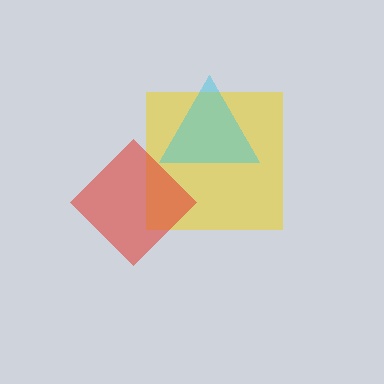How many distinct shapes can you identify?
There are 3 distinct shapes: a yellow square, a red diamond, a cyan triangle.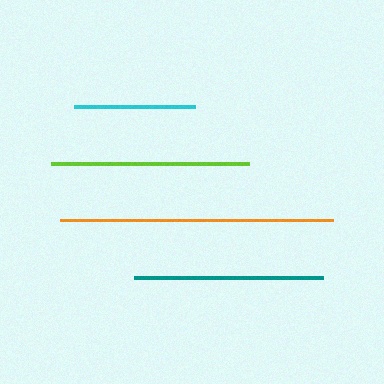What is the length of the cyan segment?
The cyan segment is approximately 120 pixels long.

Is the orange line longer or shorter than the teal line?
The orange line is longer than the teal line.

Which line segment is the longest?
The orange line is the longest at approximately 273 pixels.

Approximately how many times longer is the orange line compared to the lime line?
The orange line is approximately 1.4 times the length of the lime line.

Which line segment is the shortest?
The cyan line is the shortest at approximately 120 pixels.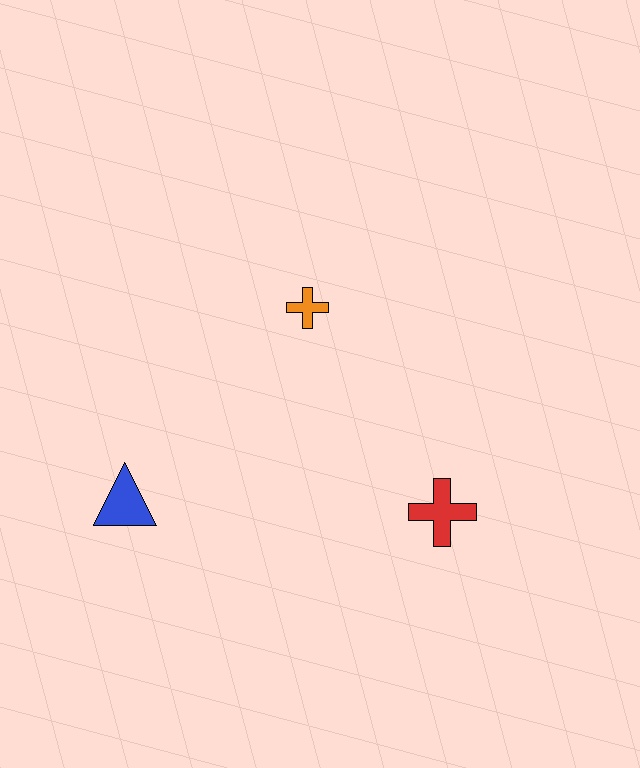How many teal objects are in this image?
There are no teal objects.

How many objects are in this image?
There are 3 objects.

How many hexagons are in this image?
There are no hexagons.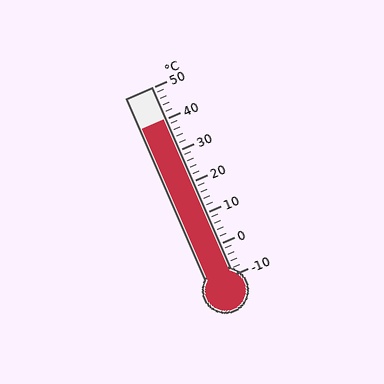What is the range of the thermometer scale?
The thermometer scale ranges from -10°C to 50°C.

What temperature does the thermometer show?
The thermometer shows approximately 40°C.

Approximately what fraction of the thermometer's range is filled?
The thermometer is filled to approximately 85% of its range.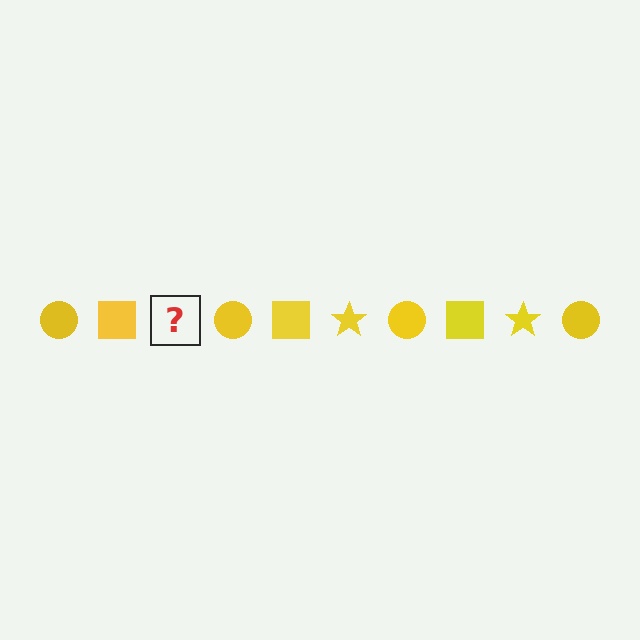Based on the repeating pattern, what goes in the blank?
The blank should be a yellow star.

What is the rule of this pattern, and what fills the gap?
The rule is that the pattern cycles through circle, square, star shapes in yellow. The gap should be filled with a yellow star.